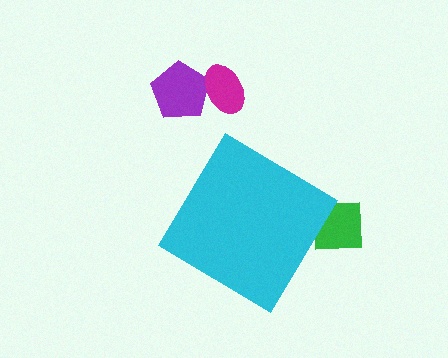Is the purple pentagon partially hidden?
No, the purple pentagon is fully visible.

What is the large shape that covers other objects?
A cyan diamond.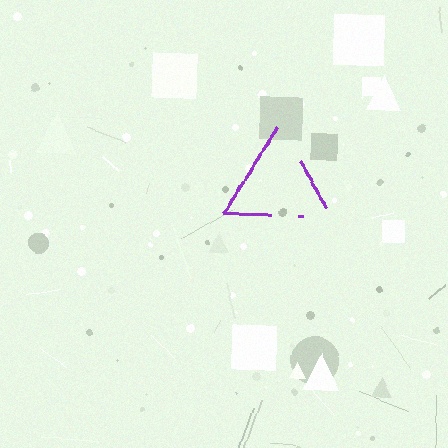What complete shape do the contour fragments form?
The contour fragments form a triangle.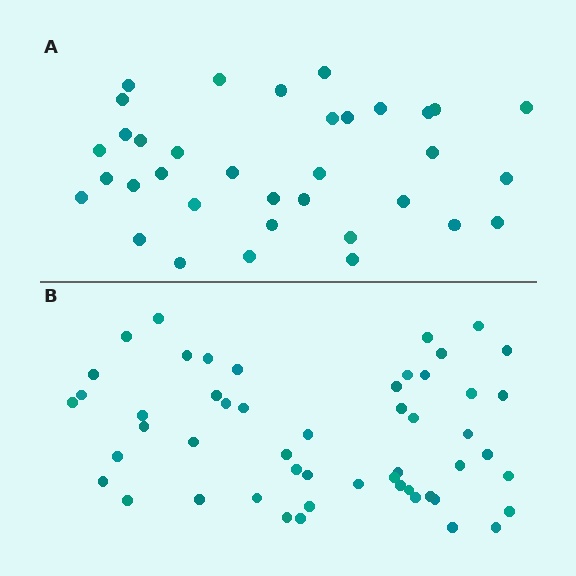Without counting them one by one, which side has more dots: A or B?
Region B (the bottom region) has more dots.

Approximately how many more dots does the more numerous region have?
Region B has approximately 15 more dots than region A.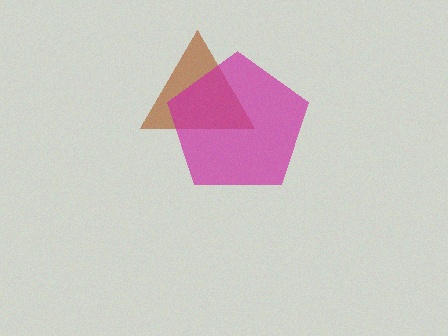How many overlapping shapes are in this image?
There are 2 overlapping shapes in the image.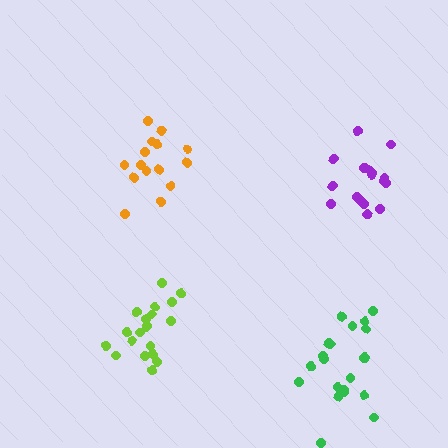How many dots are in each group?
Group 1: 21 dots, Group 2: 20 dots, Group 3: 15 dots, Group 4: 18 dots (74 total).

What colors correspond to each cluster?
The clusters are colored: green, lime, orange, purple.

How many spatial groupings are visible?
There are 4 spatial groupings.